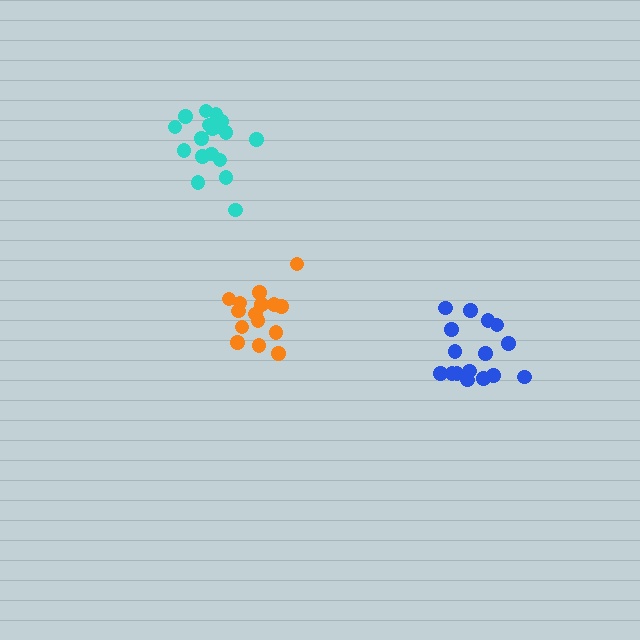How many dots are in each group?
Group 1: 16 dots, Group 2: 16 dots, Group 3: 18 dots (50 total).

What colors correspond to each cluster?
The clusters are colored: blue, orange, cyan.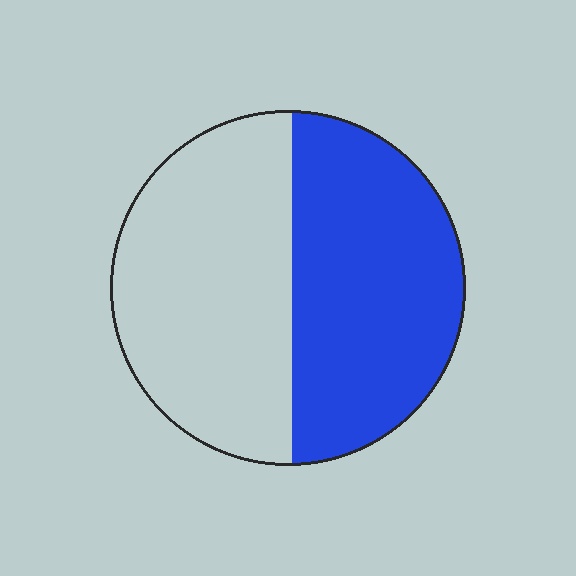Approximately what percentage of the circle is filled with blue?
Approximately 50%.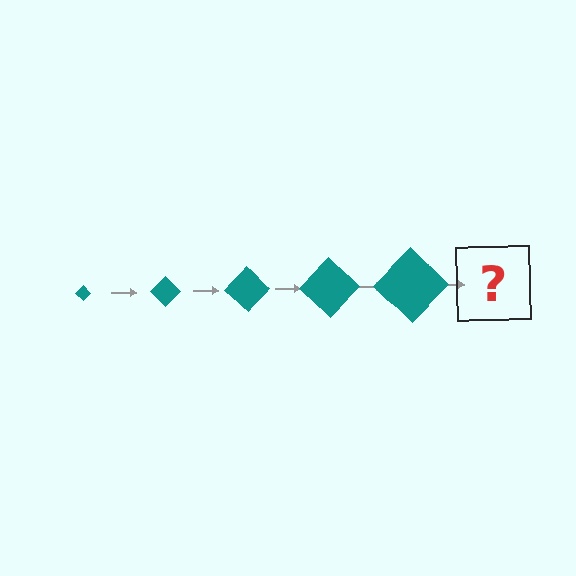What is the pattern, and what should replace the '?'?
The pattern is that the diamond gets progressively larger each step. The '?' should be a teal diamond, larger than the previous one.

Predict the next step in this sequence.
The next step is a teal diamond, larger than the previous one.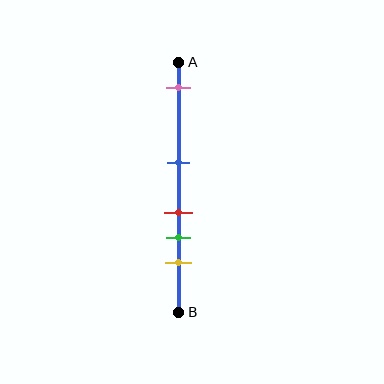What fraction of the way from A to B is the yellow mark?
The yellow mark is approximately 80% (0.8) of the way from A to B.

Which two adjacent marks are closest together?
The red and green marks are the closest adjacent pair.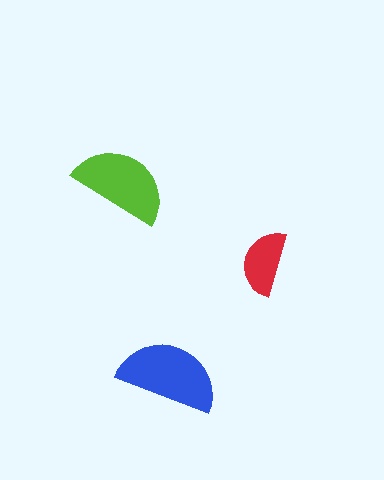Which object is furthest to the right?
The red semicircle is rightmost.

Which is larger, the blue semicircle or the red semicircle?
The blue one.